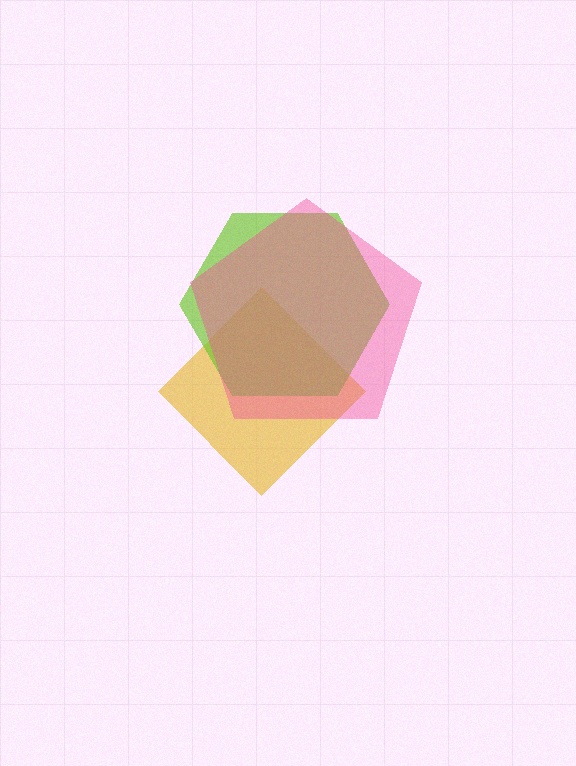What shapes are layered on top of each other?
The layered shapes are: a yellow diamond, a lime hexagon, a pink pentagon.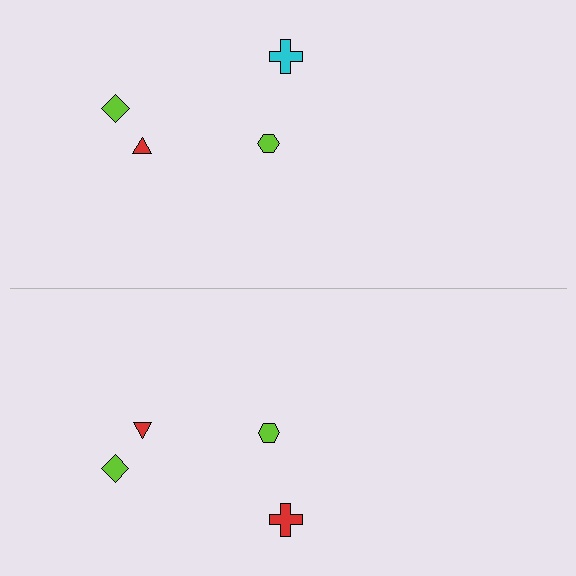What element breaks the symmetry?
The red cross on the bottom side breaks the symmetry — its mirror counterpart is cyan.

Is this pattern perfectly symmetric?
No, the pattern is not perfectly symmetric. The red cross on the bottom side breaks the symmetry — its mirror counterpart is cyan.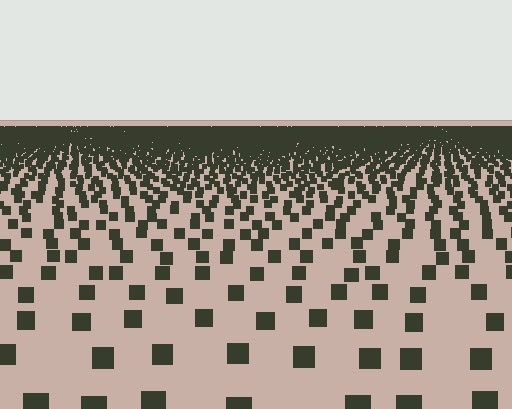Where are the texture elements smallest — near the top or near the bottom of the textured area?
Near the top.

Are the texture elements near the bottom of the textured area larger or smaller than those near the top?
Larger. Near the bottom, elements are closer to the viewer and appear at a bigger on-screen size.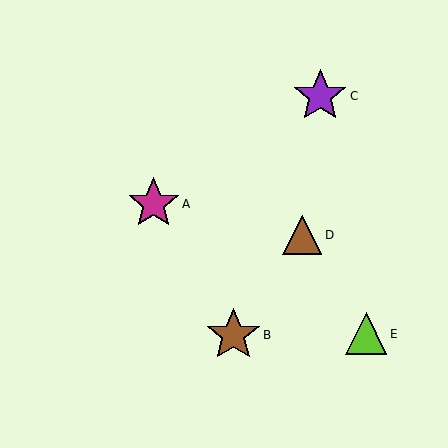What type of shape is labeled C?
Shape C is a purple star.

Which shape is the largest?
The brown star (labeled B) is the largest.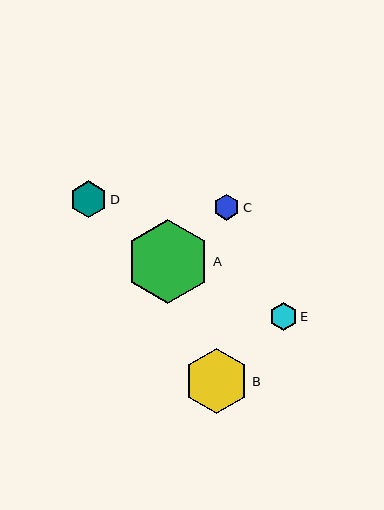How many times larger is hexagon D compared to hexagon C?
Hexagon D is approximately 1.4 times the size of hexagon C.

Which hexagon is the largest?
Hexagon A is the largest with a size of approximately 84 pixels.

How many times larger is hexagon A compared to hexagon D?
Hexagon A is approximately 2.3 times the size of hexagon D.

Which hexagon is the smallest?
Hexagon C is the smallest with a size of approximately 26 pixels.